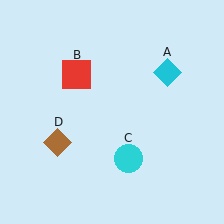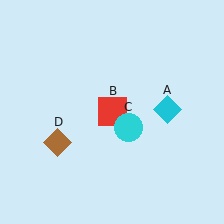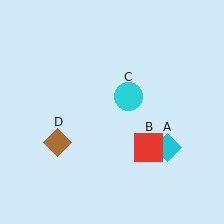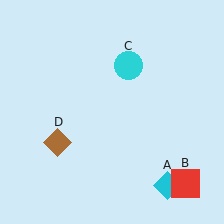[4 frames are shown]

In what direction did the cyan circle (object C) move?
The cyan circle (object C) moved up.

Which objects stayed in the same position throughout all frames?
Brown diamond (object D) remained stationary.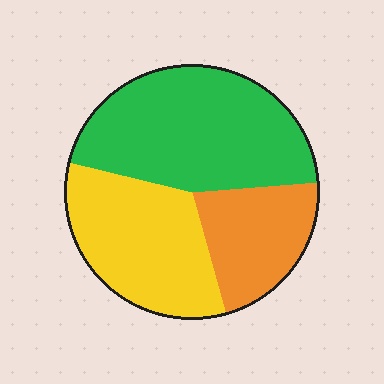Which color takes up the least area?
Orange, at roughly 20%.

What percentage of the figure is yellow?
Yellow takes up about one third (1/3) of the figure.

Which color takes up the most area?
Green, at roughly 45%.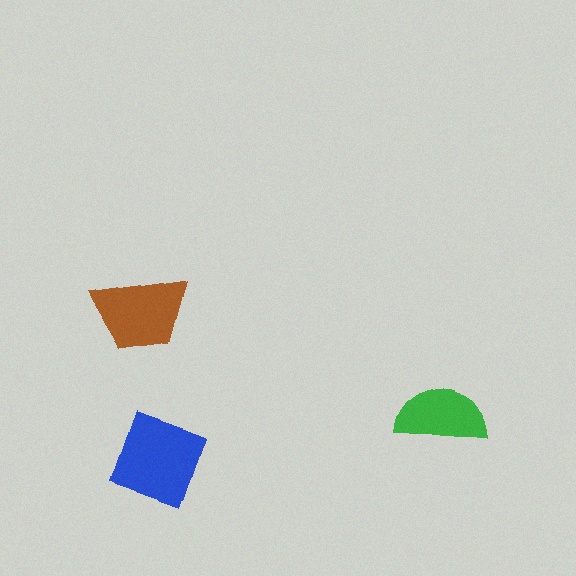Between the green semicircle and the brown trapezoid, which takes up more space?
The brown trapezoid.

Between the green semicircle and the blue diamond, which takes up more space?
The blue diamond.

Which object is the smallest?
The green semicircle.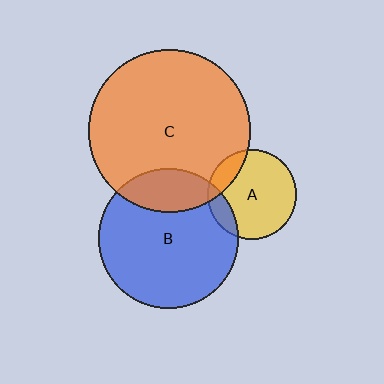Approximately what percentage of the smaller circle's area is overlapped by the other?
Approximately 20%.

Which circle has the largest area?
Circle C (orange).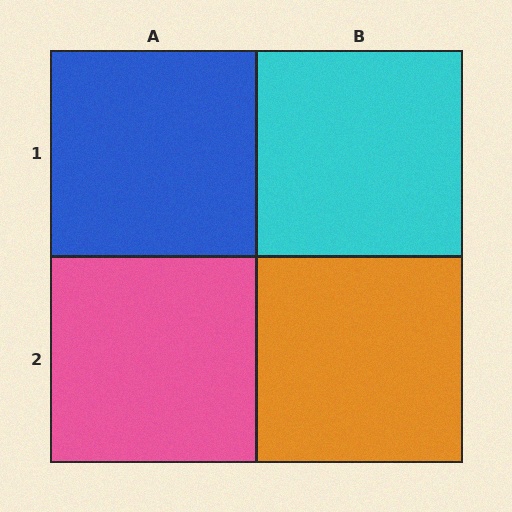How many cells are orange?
1 cell is orange.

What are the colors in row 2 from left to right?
Pink, orange.